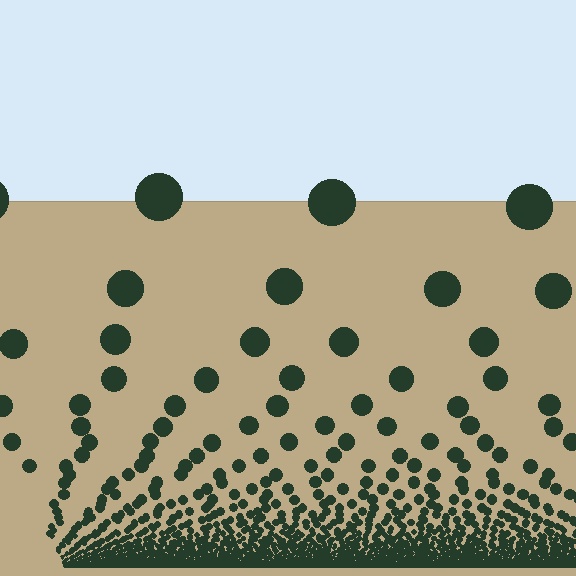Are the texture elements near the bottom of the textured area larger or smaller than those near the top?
Smaller. The gradient is inverted — elements near the bottom are smaller and denser.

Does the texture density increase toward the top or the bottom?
Density increases toward the bottom.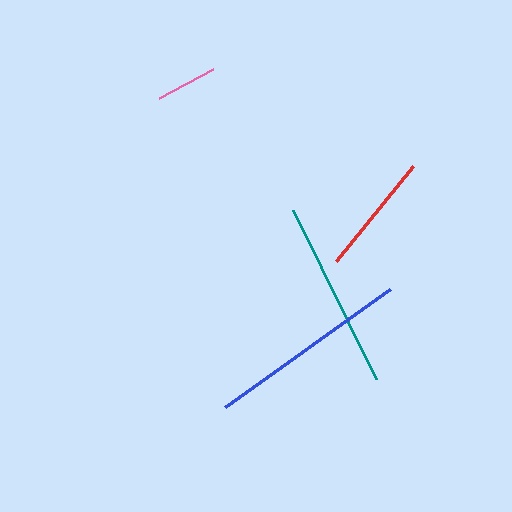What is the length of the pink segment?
The pink segment is approximately 62 pixels long.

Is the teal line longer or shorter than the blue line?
The blue line is longer than the teal line.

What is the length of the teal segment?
The teal segment is approximately 188 pixels long.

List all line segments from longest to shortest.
From longest to shortest: blue, teal, red, pink.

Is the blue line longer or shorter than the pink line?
The blue line is longer than the pink line.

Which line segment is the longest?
The blue line is the longest at approximately 203 pixels.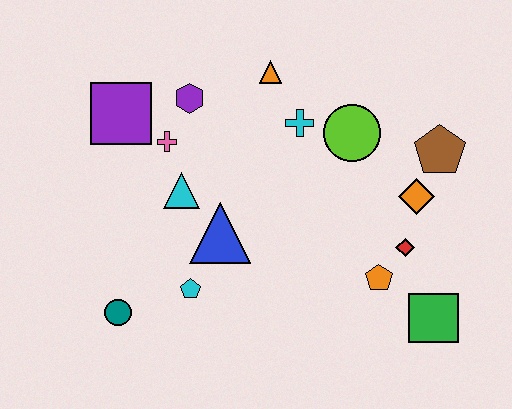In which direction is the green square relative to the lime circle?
The green square is below the lime circle.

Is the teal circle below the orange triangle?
Yes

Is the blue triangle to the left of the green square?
Yes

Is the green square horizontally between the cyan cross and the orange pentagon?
No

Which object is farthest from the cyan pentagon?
The brown pentagon is farthest from the cyan pentagon.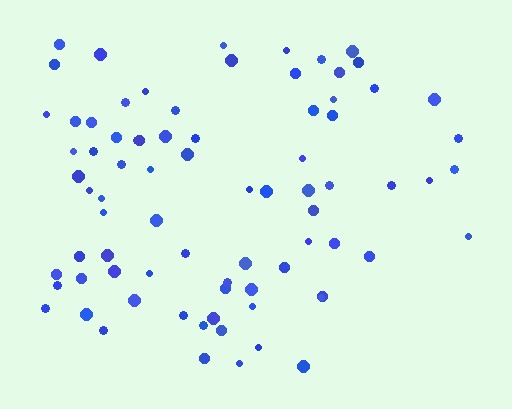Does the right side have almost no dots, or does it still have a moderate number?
Still a moderate number, just noticeably fewer than the left.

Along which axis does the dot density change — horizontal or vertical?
Horizontal.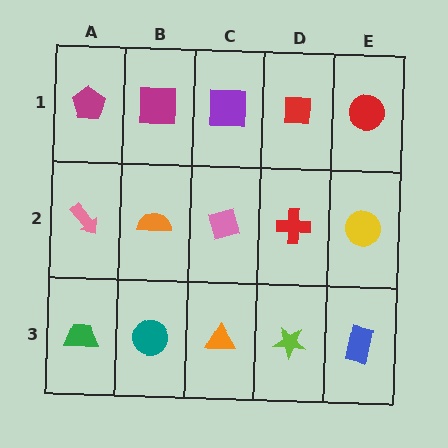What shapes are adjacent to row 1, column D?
A red cross (row 2, column D), a purple square (row 1, column C), a red circle (row 1, column E).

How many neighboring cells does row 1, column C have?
3.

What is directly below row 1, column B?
An orange semicircle.